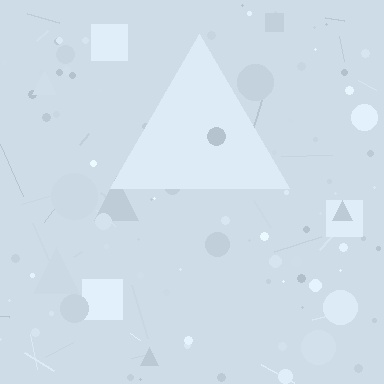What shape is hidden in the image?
A triangle is hidden in the image.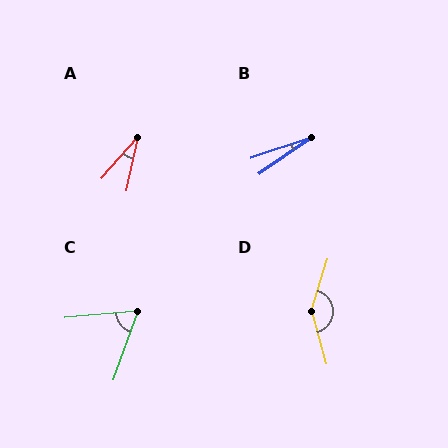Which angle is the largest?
D, at approximately 147 degrees.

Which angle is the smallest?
B, at approximately 16 degrees.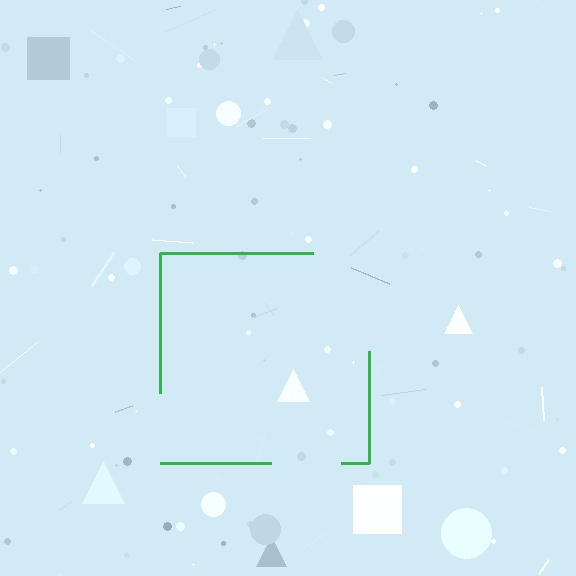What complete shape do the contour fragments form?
The contour fragments form a square.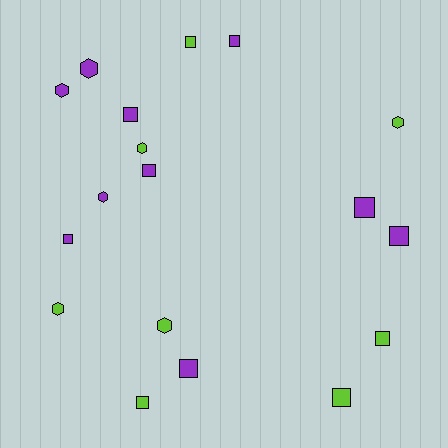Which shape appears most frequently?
Square, with 11 objects.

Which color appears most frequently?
Purple, with 10 objects.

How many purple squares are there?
There are 7 purple squares.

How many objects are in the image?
There are 18 objects.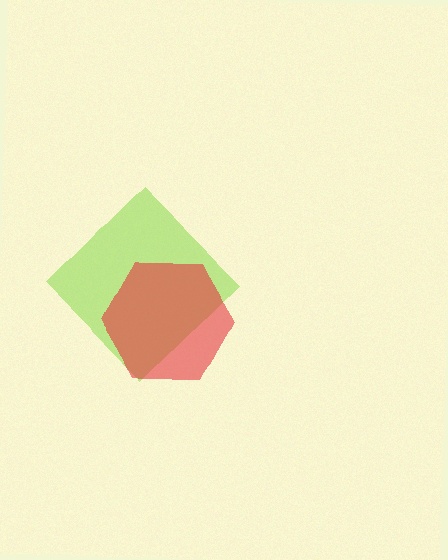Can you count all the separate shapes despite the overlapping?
Yes, there are 2 separate shapes.